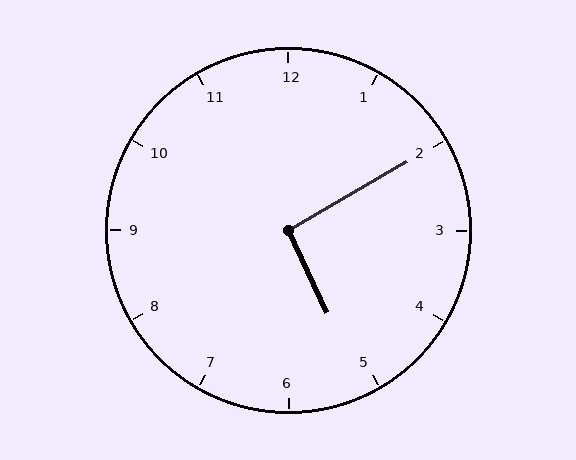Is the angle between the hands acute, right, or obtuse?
It is right.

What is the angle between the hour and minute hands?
Approximately 95 degrees.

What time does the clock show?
5:10.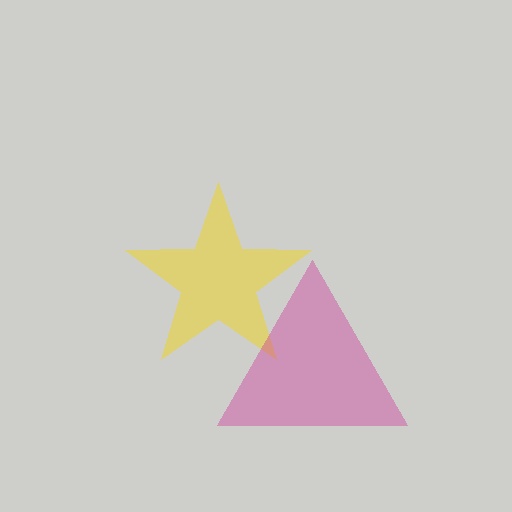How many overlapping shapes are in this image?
There are 2 overlapping shapes in the image.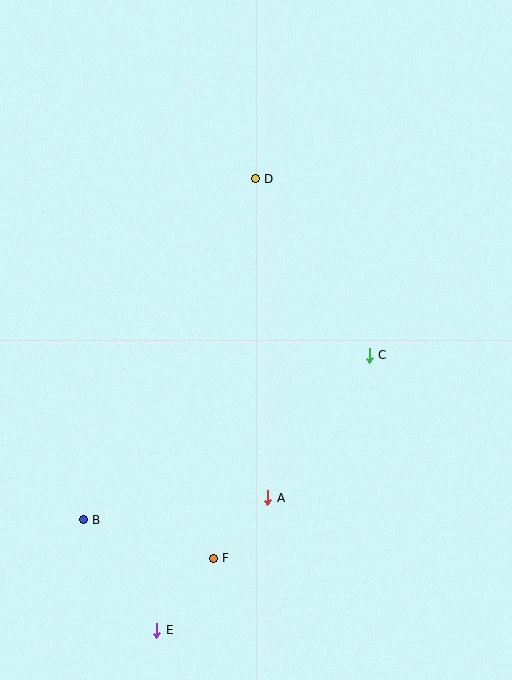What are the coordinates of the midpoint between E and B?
The midpoint between E and B is at (120, 575).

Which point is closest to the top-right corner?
Point D is closest to the top-right corner.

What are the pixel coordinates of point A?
Point A is at (268, 498).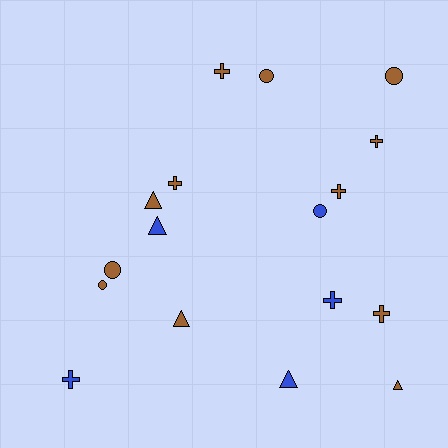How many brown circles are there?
There are 4 brown circles.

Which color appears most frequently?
Brown, with 12 objects.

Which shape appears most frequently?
Cross, with 7 objects.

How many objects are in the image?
There are 17 objects.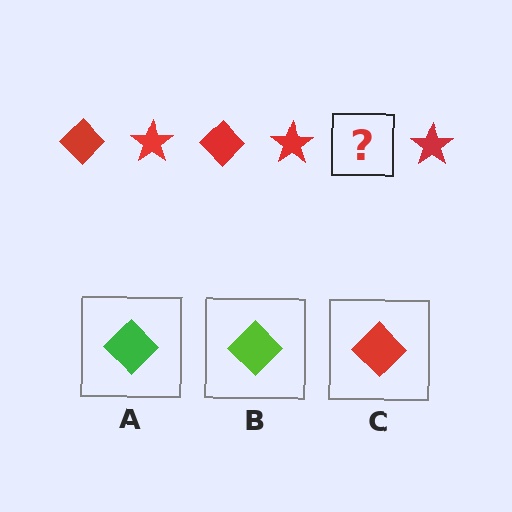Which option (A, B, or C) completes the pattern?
C.